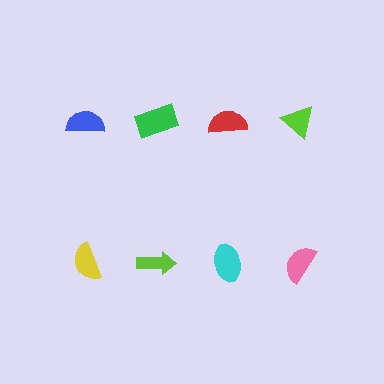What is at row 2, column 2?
A lime arrow.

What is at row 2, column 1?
A yellow semicircle.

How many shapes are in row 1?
4 shapes.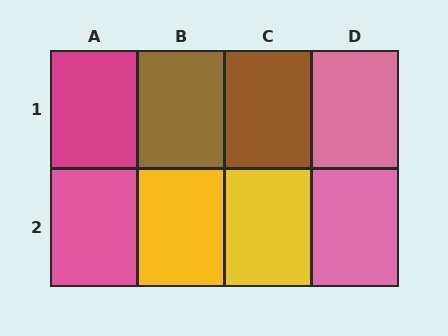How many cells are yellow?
2 cells are yellow.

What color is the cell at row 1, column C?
Brown.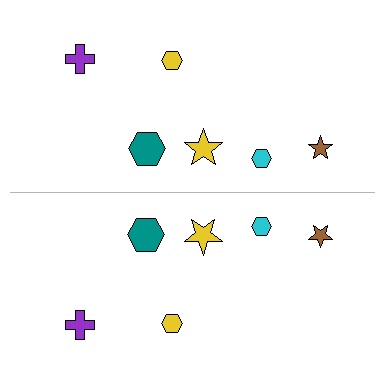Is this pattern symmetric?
Yes, this pattern has bilateral (reflection) symmetry.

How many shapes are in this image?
There are 12 shapes in this image.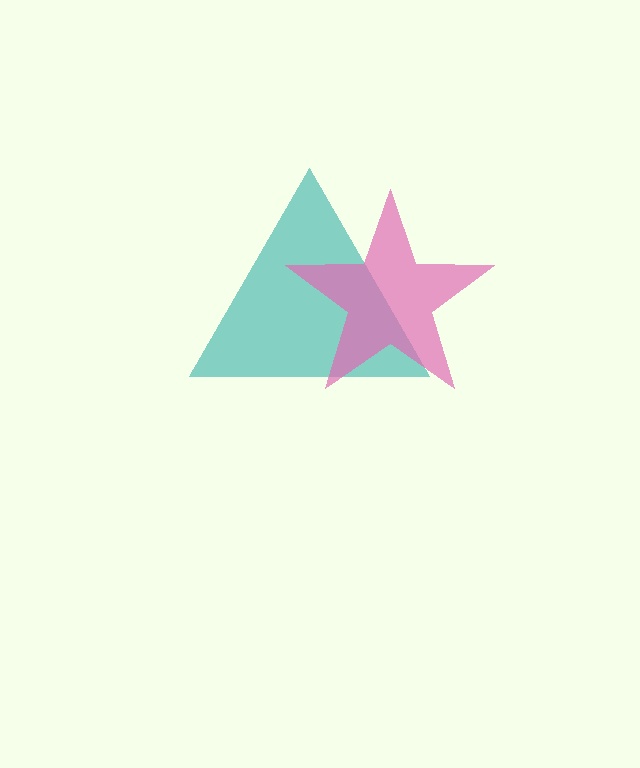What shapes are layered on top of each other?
The layered shapes are: a teal triangle, a pink star.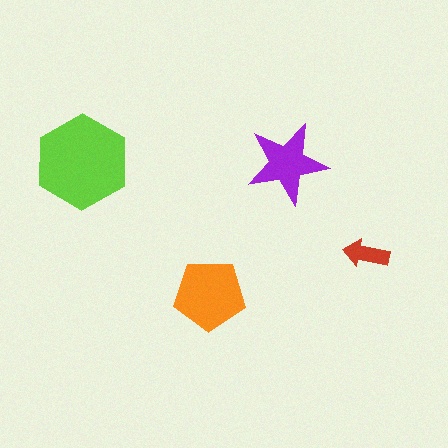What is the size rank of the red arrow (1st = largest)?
4th.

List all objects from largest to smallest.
The lime hexagon, the orange pentagon, the purple star, the red arrow.